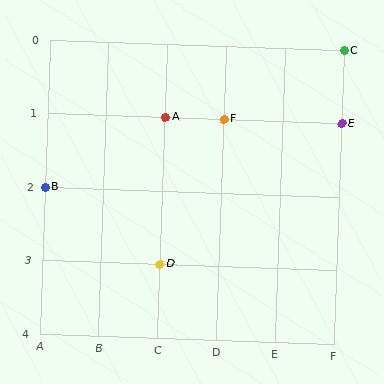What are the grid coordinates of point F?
Point F is at grid coordinates (D, 1).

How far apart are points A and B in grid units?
Points A and B are 2 columns and 1 row apart (about 2.2 grid units diagonally).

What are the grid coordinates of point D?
Point D is at grid coordinates (C, 3).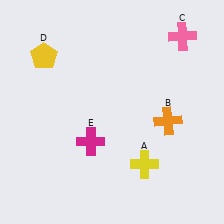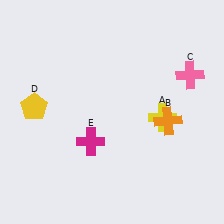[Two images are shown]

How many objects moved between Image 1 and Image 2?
3 objects moved between the two images.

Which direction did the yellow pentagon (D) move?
The yellow pentagon (D) moved down.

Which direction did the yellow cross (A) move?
The yellow cross (A) moved up.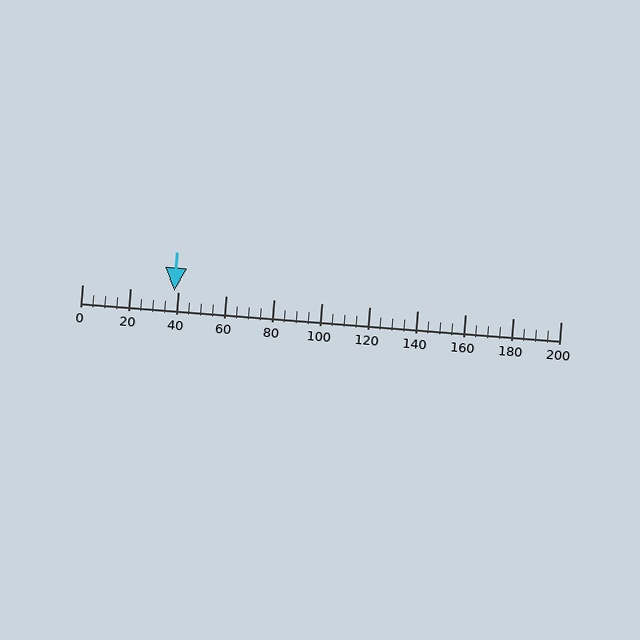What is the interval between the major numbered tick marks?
The major tick marks are spaced 20 units apart.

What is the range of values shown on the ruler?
The ruler shows values from 0 to 200.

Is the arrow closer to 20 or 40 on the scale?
The arrow is closer to 40.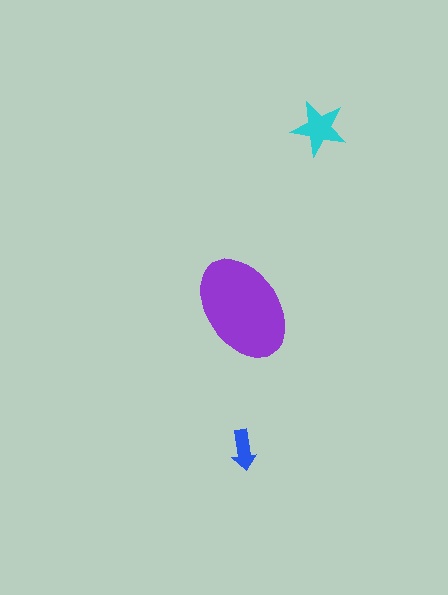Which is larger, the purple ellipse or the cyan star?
The purple ellipse.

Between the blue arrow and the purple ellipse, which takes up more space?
The purple ellipse.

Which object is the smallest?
The blue arrow.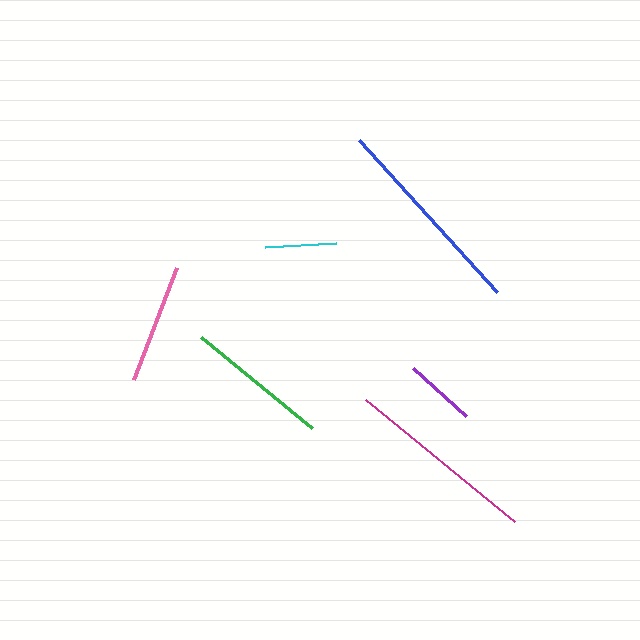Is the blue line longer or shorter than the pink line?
The blue line is longer than the pink line.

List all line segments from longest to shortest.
From longest to shortest: blue, magenta, green, pink, purple, cyan.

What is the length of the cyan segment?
The cyan segment is approximately 71 pixels long.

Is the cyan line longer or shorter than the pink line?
The pink line is longer than the cyan line.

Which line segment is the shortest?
The cyan line is the shortest at approximately 71 pixels.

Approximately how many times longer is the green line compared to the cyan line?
The green line is approximately 2.0 times the length of the cyan line.